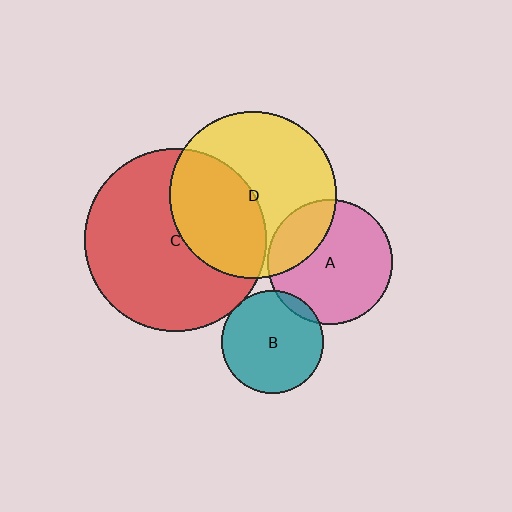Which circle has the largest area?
Circle C (red).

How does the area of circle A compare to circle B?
Approximately 1.5 times.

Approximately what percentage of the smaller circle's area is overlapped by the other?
Approximately 5%.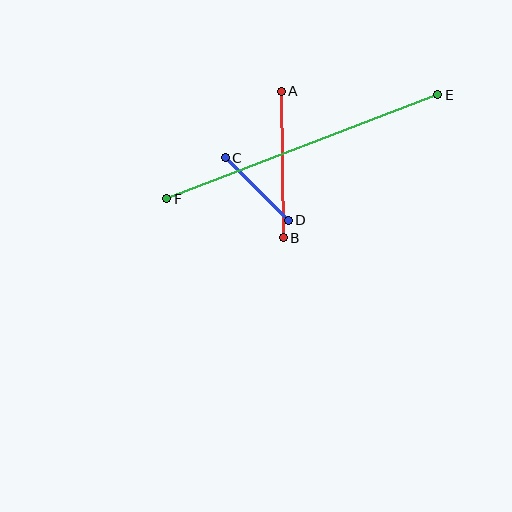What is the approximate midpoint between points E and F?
The midpoint is at approximately (302, 147) pixels.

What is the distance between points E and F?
The distance is approximately 290 pixels.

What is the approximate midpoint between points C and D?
The midpoint is at approximately (257, 189) pixels.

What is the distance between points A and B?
The distance is approximately 146 pixels.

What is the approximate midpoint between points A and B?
The midpoint is at approximately (282, 165) pixels.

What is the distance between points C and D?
The distance is approximately 89 pixels.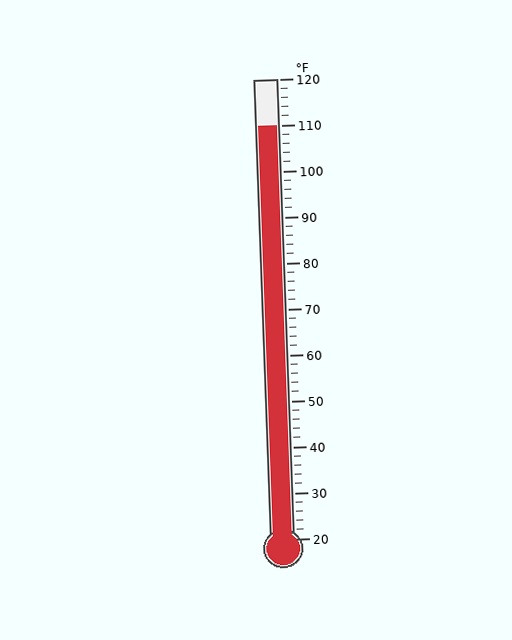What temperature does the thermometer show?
The thermometer shows approximately 110°F.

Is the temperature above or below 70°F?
The temperature is above 70°F.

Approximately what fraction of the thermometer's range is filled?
The thermometer is filled to approximately 90% of its range.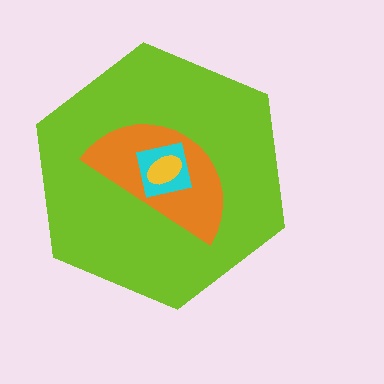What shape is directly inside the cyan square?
The yellow ellipse.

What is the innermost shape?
The yellow ellipse.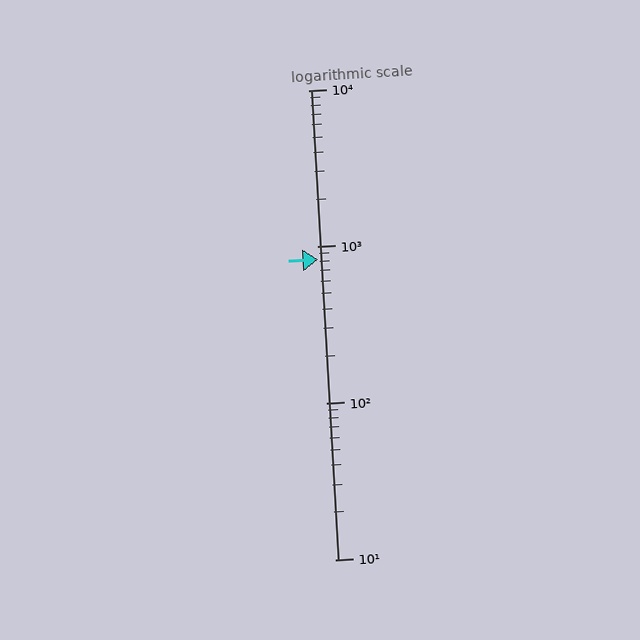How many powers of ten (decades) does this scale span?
The scale spans 3 decades, from 10 to 10000.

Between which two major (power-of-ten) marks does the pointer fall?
The pointer is between 100 and 1000.